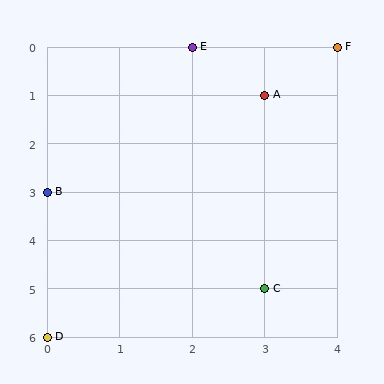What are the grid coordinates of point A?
Point A is at grid coordinates (3, 1).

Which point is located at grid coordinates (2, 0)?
Point E is at (2, 0).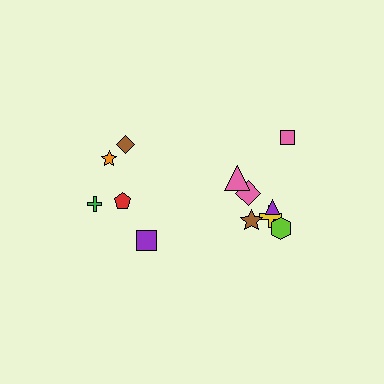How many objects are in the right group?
There are 7 objects.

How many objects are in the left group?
There are 5 objects.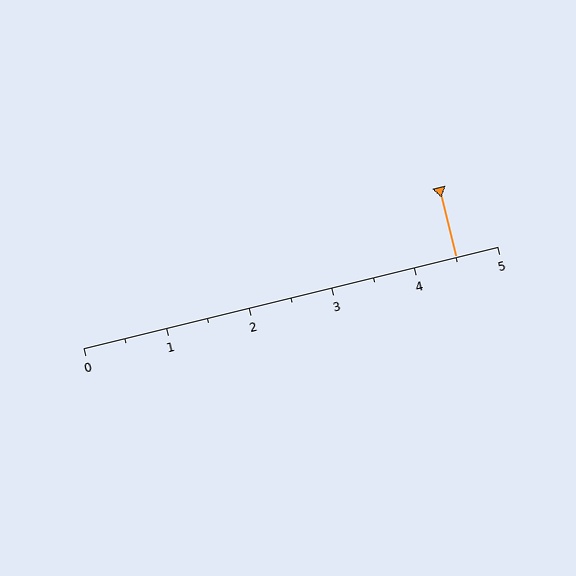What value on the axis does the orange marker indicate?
The marker indicates approximately 4.5.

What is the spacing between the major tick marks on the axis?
The major ticks are spaced 1 apart.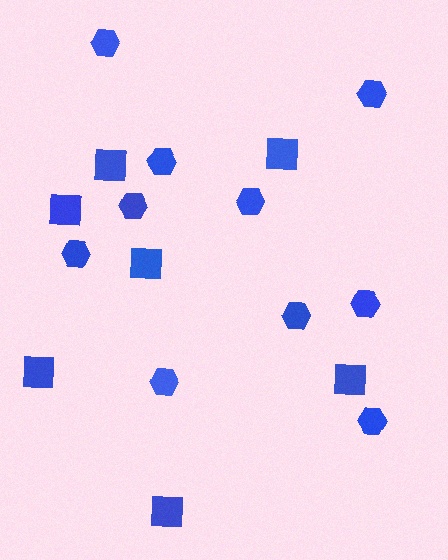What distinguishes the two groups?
There are 2 groups: one group of hexagons (10) and one group of squares (7).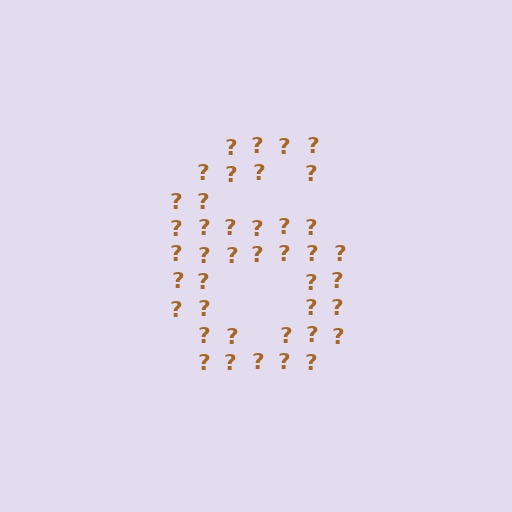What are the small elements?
The small elements are question marks.